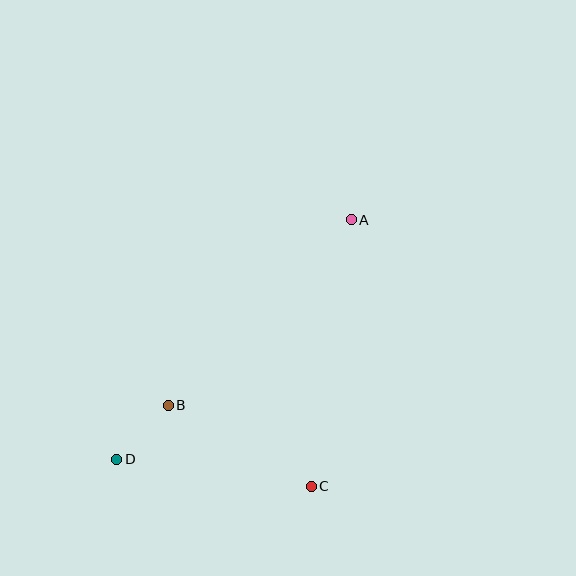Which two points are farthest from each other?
Points A and D are farthest from each other.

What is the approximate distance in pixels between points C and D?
The distance between C and D is approximately 197 pixels.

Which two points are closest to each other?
Points B and D are closest to each other.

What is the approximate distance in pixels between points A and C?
The distance between A and C is approximately 270 pixels.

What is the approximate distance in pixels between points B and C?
The distance between B and C is approximately 164 pixels.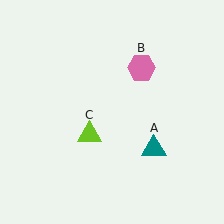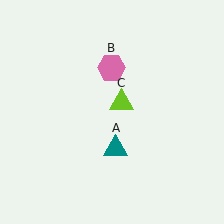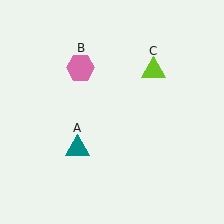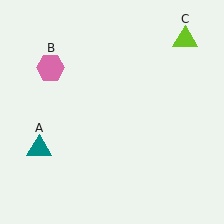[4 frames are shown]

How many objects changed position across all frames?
3 objects changed position: teal triangle (object A), pink hexagon (object B), lime triangle (object C).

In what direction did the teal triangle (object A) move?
The teal triangle (object A) moved left.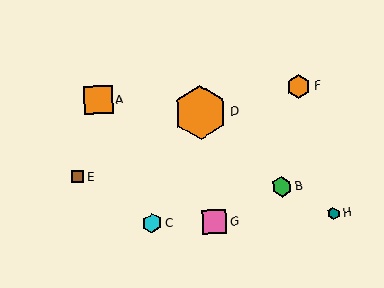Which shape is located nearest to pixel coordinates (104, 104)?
The orange square (labeled A) at (98, 100) is nearest to that location.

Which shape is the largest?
The orange hexagon (labeled D) is the largest.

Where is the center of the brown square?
The center of the brown square is at (78, 177).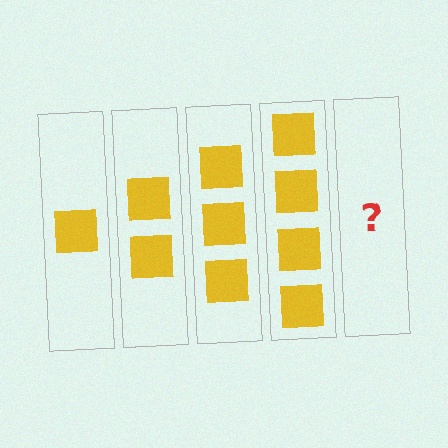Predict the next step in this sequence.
The next step is 5 squares.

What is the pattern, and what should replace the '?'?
The pattern is that each step adds one more square. The '?' should be 5 squares.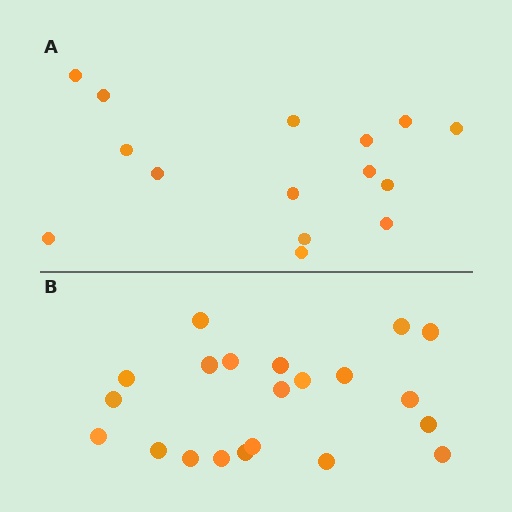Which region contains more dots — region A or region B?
Region B (the bottom region) has more dots.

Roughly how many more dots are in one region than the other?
Region B has about 6 more dots than region A.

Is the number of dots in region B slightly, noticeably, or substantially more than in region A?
Region B has noticeably more, but not dramatically so. The ratio is roughly 1.4 to 1.